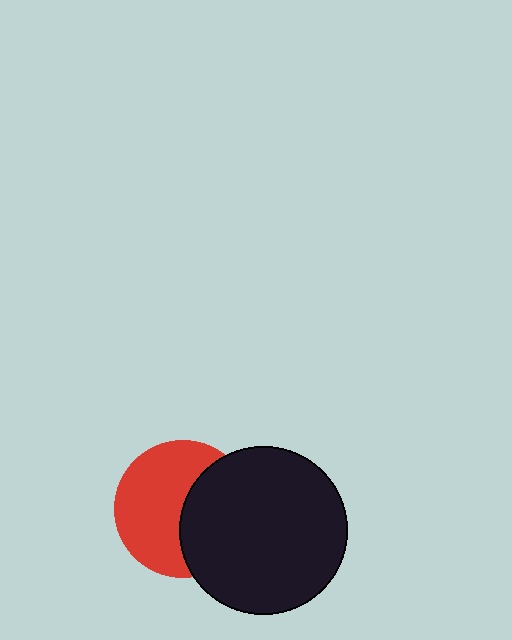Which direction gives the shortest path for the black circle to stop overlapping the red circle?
Moving right gives the shortest separation.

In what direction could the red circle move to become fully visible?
The red circle could move left. That would shift it out from behind the black circle entirely.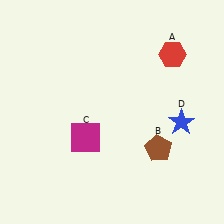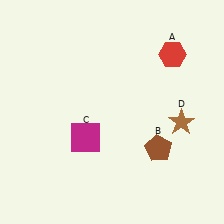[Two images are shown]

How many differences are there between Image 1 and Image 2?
There is 1 difference between the two images.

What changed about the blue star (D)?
In Image 1, D is blue. In Image 2, it changed to brown.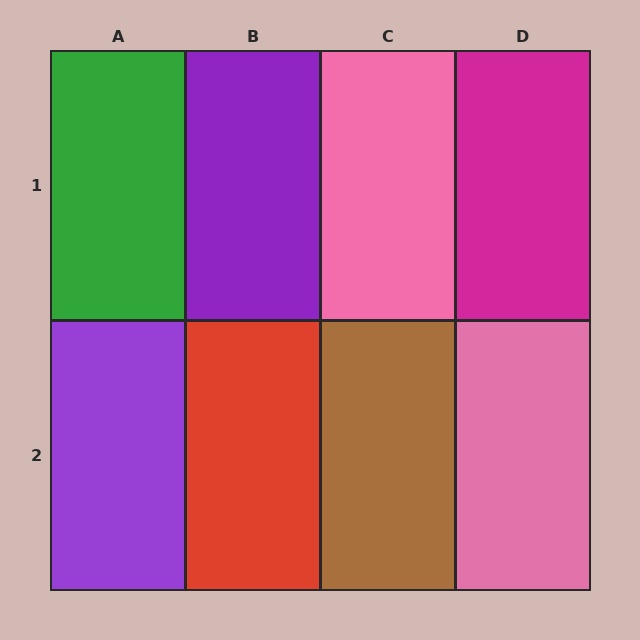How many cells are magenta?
1 cell is magenta.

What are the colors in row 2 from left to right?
Purple, red, brown, pink.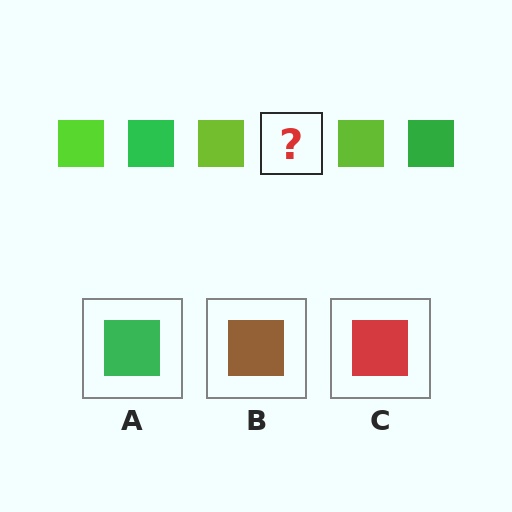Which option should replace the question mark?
Option A.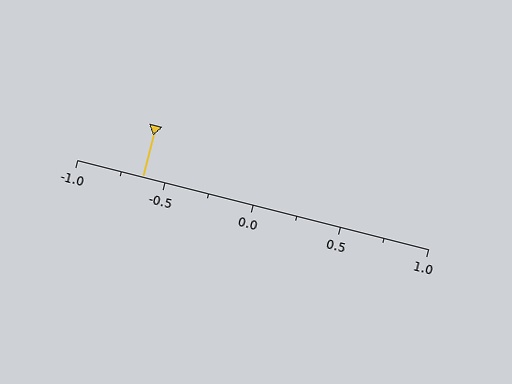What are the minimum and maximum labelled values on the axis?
The axis runs from -1.0 to 1.0.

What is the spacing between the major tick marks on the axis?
The major ticks are spaced 0.5 apart.